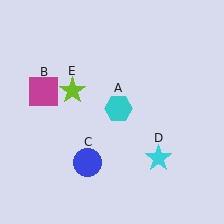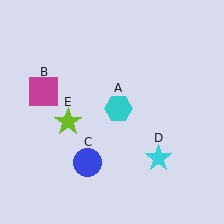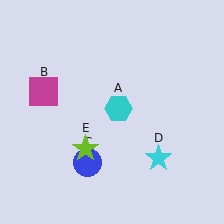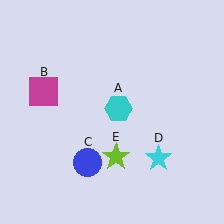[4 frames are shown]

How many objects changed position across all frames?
1 object changed position: lime star (object E).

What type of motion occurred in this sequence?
The lime star (object E) rotated counterclockwise around the center of the scene.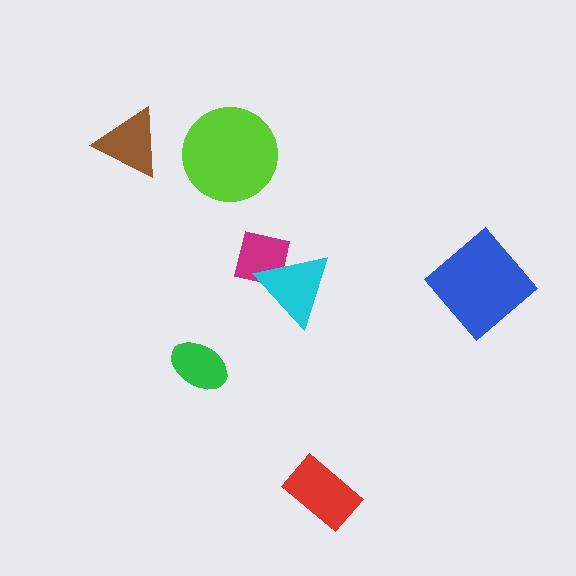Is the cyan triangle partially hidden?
No, no other shape covers it.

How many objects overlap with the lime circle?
0 objects overlap with the lime circle.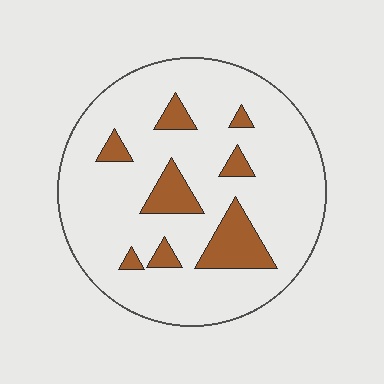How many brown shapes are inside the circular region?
8.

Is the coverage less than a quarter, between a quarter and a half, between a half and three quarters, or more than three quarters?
Less than a quarter.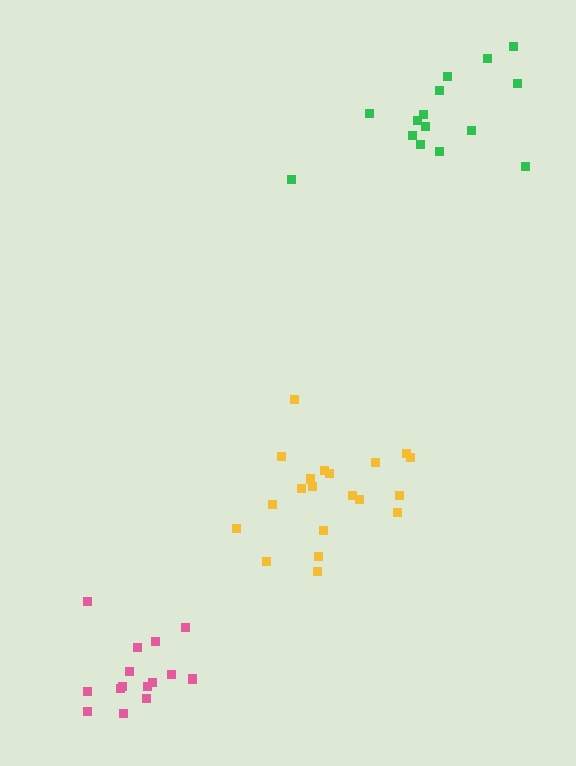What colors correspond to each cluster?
The clusters are colored: pink, yellow, green.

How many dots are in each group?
Group 1: 15 dots, Group 2: 20 dots, Group 3: 15 dots (50 total).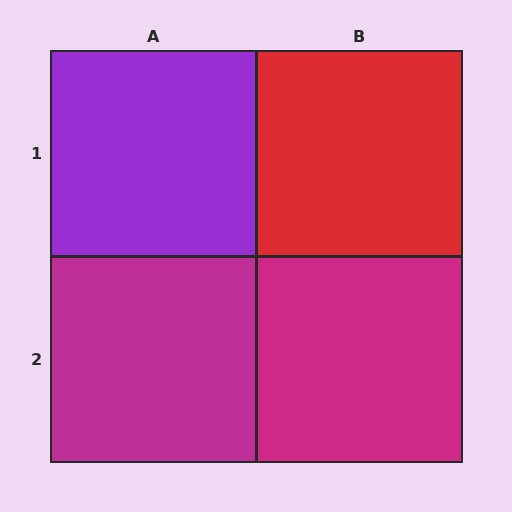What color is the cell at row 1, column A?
Purple.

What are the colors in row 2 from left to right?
Magenta, magenta.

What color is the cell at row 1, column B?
Red.